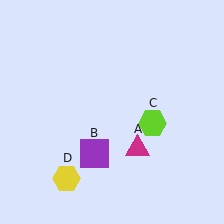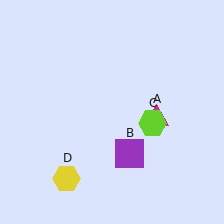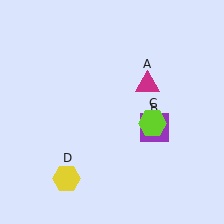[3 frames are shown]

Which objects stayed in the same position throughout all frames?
Lime hexagon (object C) and yellow hexagon (object D) remained stationary.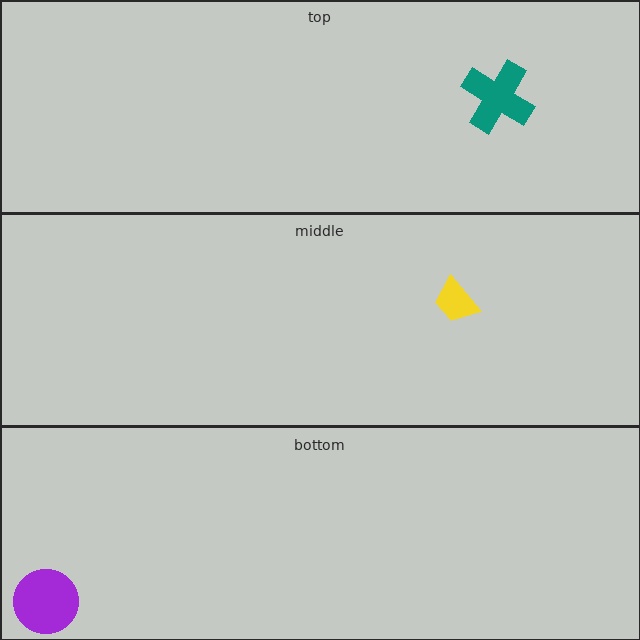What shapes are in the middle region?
The yellow trapezoid.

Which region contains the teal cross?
The top region.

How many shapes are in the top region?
1.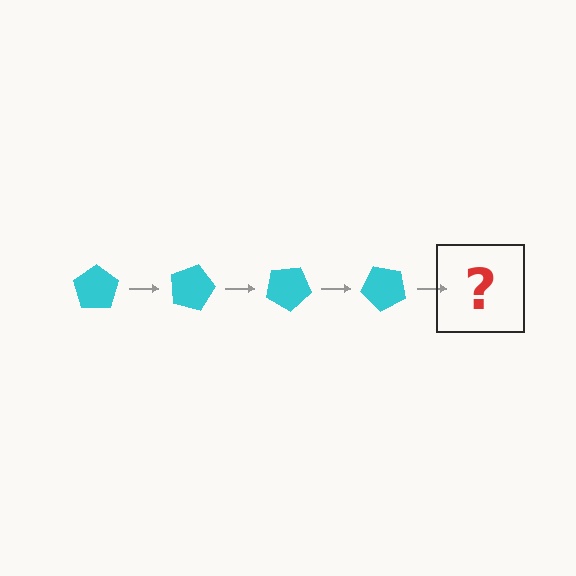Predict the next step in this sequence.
The next step is a cyan pentagon rotated 60 degrees.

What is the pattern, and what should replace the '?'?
The pattern is that the pentagon rotates 15 degrees each step. The '?' should be a cyan pentagon rotated 60 degrees.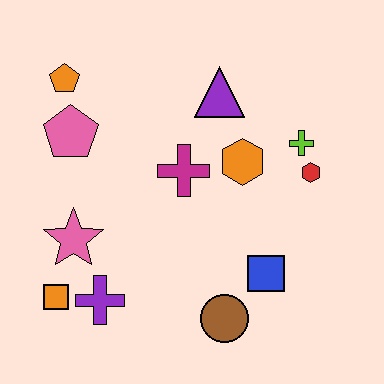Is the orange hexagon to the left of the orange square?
No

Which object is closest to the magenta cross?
The orange hexagon is closest to the magenta cross.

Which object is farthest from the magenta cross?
The orange square is farthest from the magenta cross.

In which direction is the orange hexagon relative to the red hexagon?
The orange hexagon is to the left of the red hexagon.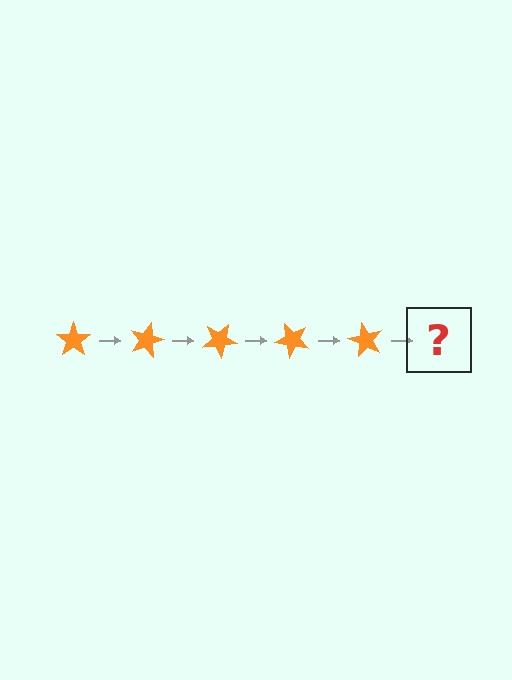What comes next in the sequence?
The next element should be an orange star rotated 75 degrees.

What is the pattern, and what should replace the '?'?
The pattern is that the star rotates 15 degrees each step. The '?' should be an orange star rotated 75 degrees.